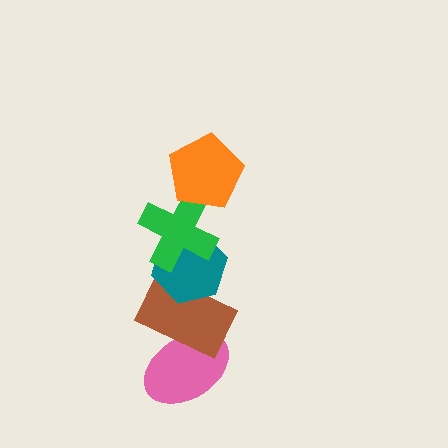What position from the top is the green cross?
The green cross is 2nd from the top.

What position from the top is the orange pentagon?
The orange pentagon is 1st from the top.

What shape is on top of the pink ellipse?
The brown rectangle is on top of the pink ellipse.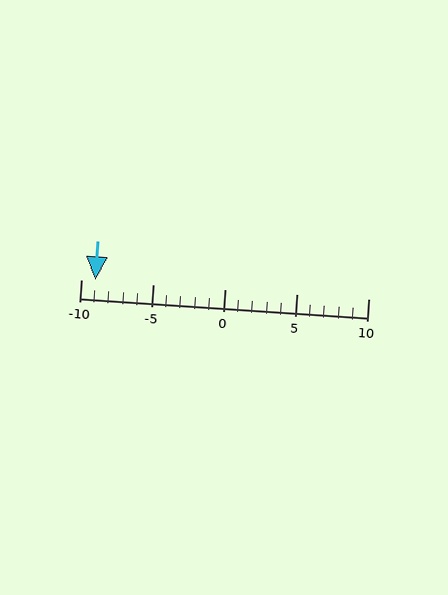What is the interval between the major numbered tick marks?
The major tick marks are spaced 5 units apart.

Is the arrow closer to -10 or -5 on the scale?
The arrow is closer to -10.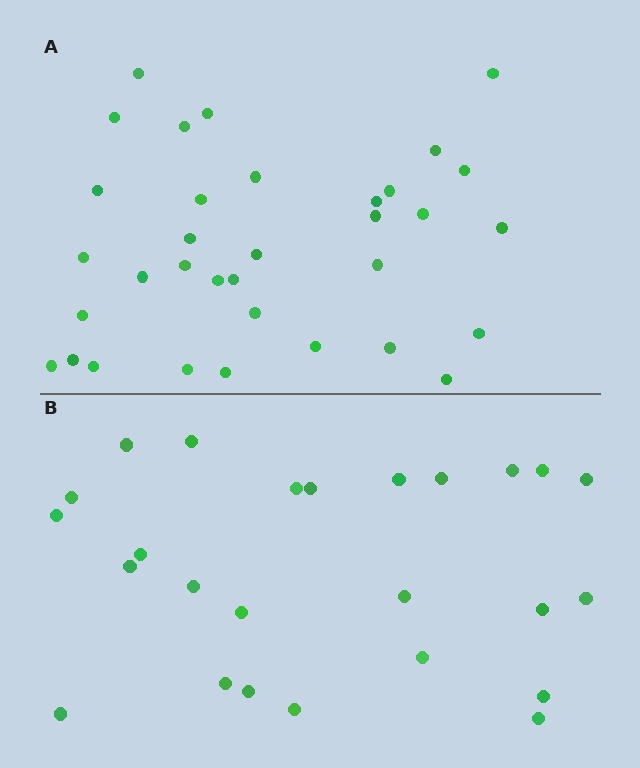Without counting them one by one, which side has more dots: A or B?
Region A (the top region) has more dots.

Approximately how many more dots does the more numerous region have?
Region A has roughly 8 or so more dots than region B.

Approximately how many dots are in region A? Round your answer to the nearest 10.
About 30 dots. (The exact count is 34, which rounds to 30.)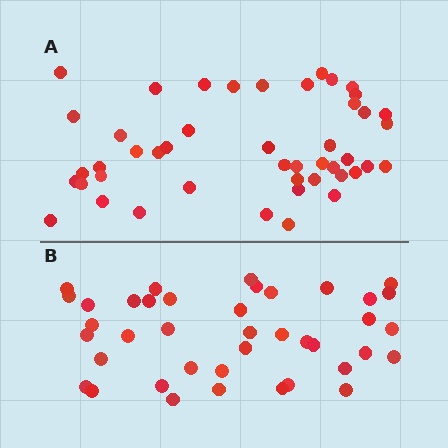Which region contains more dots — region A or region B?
Region A (the top region) has more dots.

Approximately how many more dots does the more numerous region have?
Region A has about 6 more dots than region B.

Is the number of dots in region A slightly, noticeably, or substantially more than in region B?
Region A has only slightly more — the two regions are fairly close. The ratio is roughly 1.1 to 1.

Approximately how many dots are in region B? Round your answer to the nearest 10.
About 40 dots.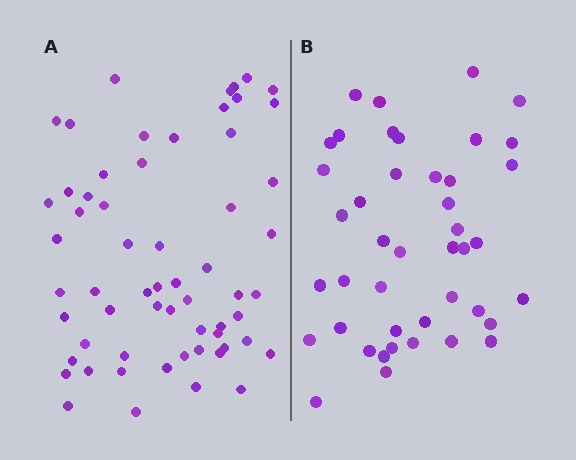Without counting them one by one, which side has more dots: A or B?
Region A (the left region) has more dots.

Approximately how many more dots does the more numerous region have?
Region A has approximately 15 more dots than region B.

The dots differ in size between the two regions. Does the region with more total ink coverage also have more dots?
No. Region B has more total ink coverage because its dots are larger, but region A actually contains more individual dots. Total area can be misleading — the number of items is what matters here.